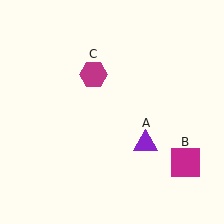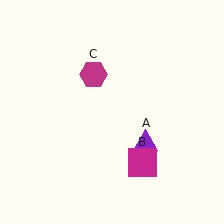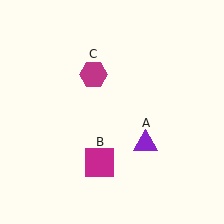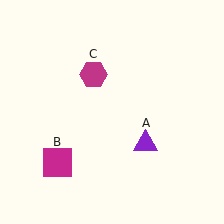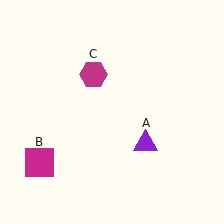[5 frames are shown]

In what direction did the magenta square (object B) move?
The magenta square (object B) moved left.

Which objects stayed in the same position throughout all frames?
Purple triangle (object A) and magenta hexagon (object C) remained stationary.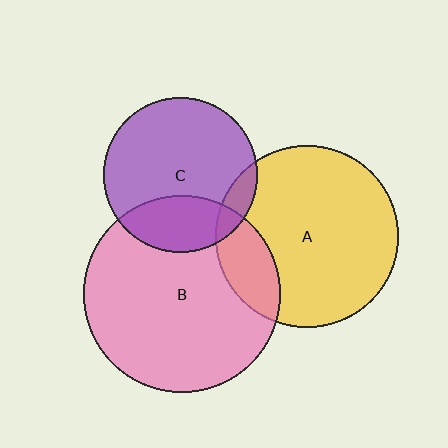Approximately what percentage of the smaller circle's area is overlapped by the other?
Approximately 10%.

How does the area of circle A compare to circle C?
Approximately 1.4 times.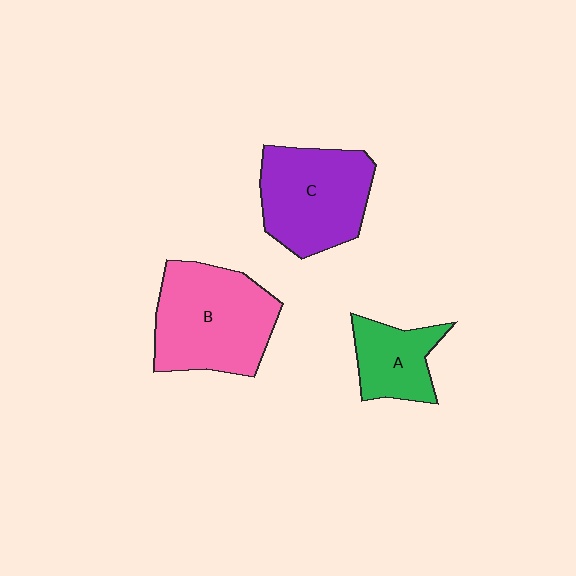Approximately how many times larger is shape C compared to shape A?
Approximately 1.8 times.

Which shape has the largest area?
Shape B (pink).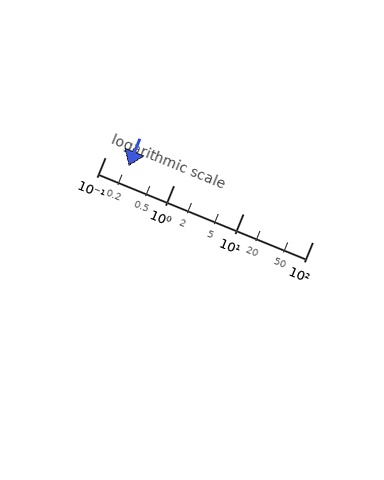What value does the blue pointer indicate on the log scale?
The pointer indicates approximately 0.22.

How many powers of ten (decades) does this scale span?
The scale spans 3 decades, from 0.1 to 100.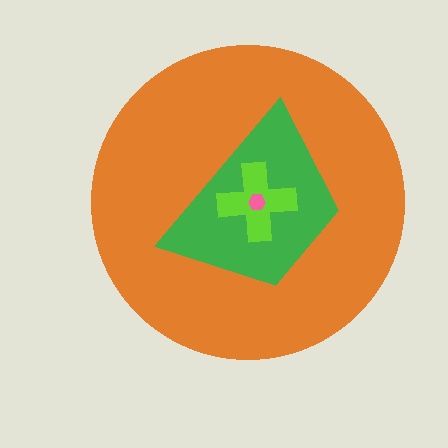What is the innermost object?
The pink hexagon.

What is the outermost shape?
The orange circle.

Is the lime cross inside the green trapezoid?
Yes.